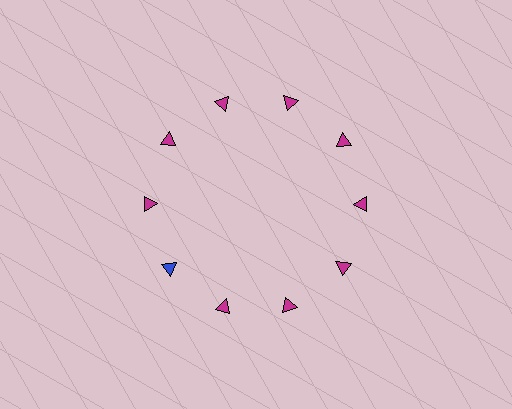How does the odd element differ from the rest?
It has a different color: blue instead of magenta.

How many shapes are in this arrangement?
There are 10 shapes arranged in a ring pattern.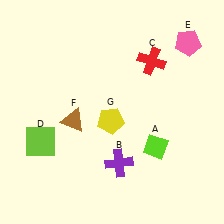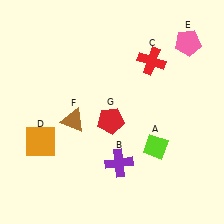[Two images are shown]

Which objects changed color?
D changed from lime to orange. G changed from yellow to red.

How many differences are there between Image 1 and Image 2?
There are 2 differences between the two images.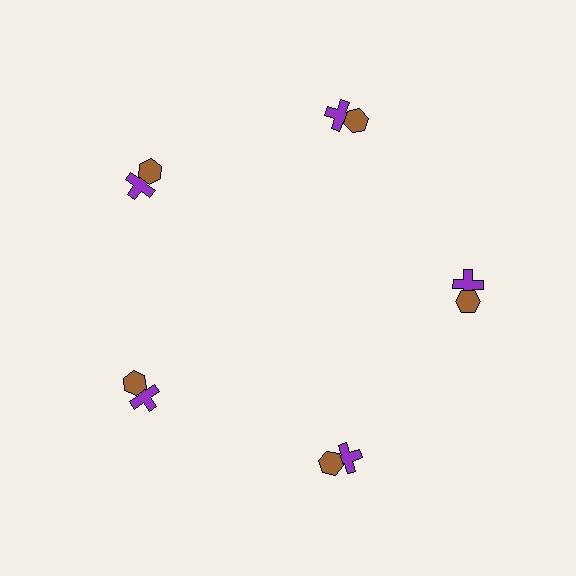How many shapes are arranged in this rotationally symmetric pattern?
There are 10 shapes, arranged in 5 groups of 2.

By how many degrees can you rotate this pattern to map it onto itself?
The pattern maps onto itself every 72 degrees of rotation.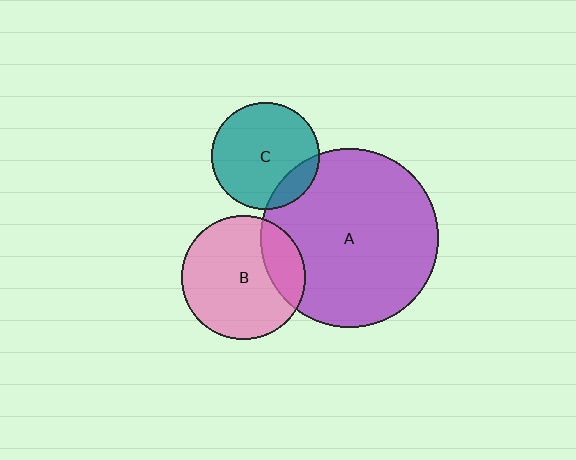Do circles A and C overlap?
Yes.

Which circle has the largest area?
Circle A (purple).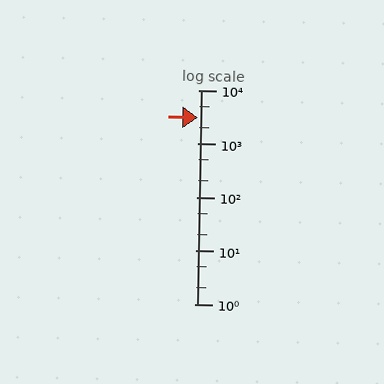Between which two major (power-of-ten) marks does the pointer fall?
The pointer is between 1000 and 10000.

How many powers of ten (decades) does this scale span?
The scale spans 4 decades, from 1 to 10000.